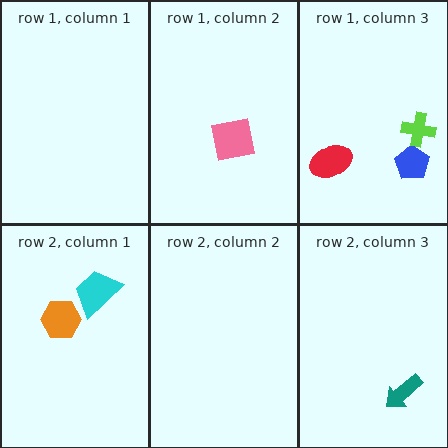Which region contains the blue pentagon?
The row 1, column 3 region.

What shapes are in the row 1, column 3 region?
The red ellipse, the blue pentagon, the lime cross.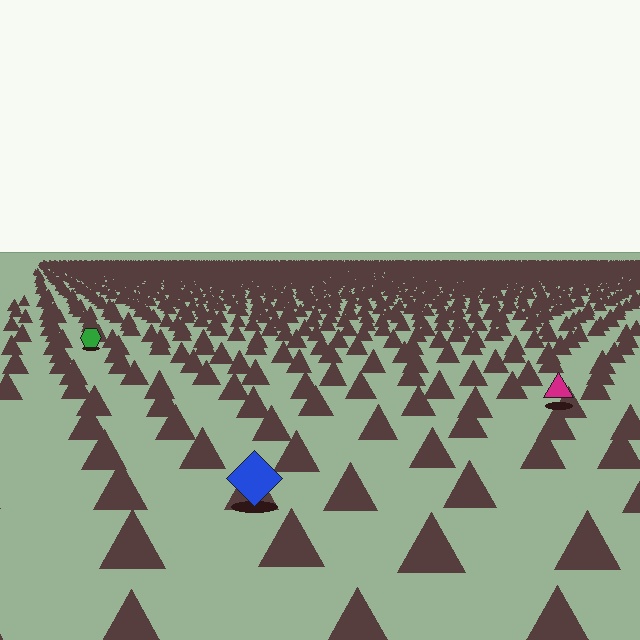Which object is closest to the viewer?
The blue diamond is closest. The texture marks near it are larger and more spread out.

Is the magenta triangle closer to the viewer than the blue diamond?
No. The blue diamond is closer — you can tell from the texture gradient: the ground texture is coarser near it.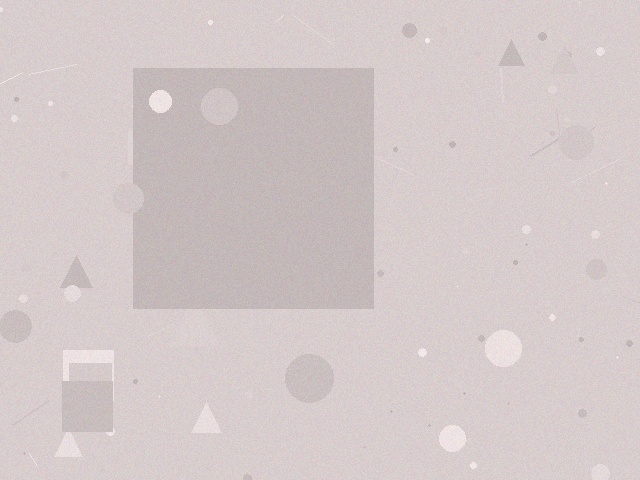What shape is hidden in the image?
A square is hidden in the image.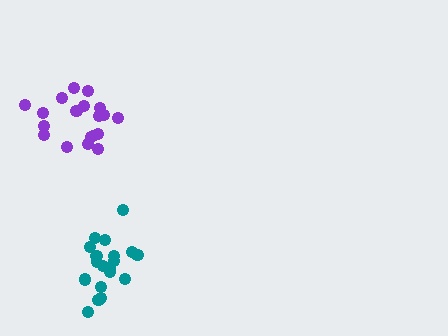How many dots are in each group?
Group 1: 21 dots, Group 2: 20 dots (41 total).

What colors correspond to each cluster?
The clusters are colored: teal, purple.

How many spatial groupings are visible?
There are 2 spatial groupings.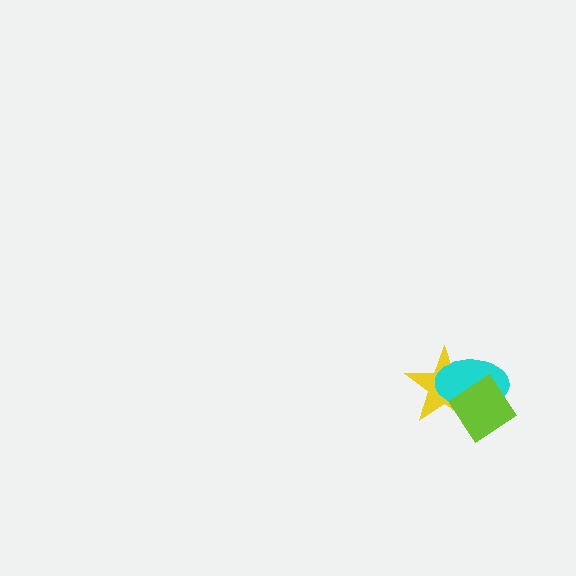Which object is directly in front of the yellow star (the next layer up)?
The cyan ellipse is directly in front of the yellow star.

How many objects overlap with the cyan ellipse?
2 objects overlap with the cyan ellipse.